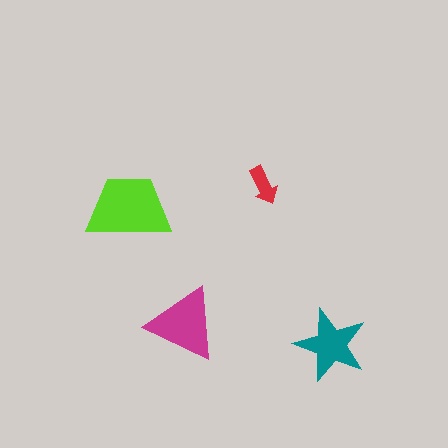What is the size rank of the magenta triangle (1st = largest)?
2nd.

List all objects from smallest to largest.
The red arrow, the teal star, the magenta triangle, the lime trapezoid.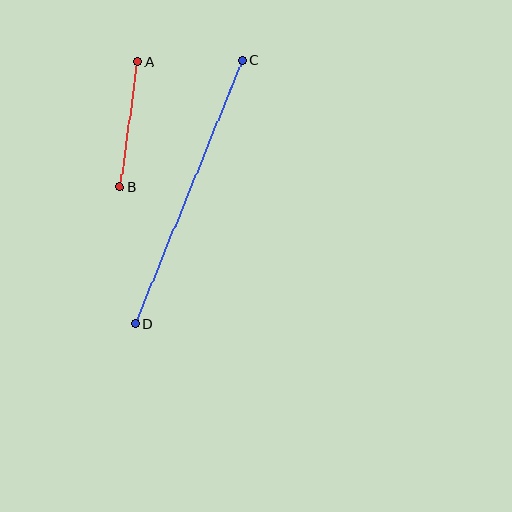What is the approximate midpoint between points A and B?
The midpoint is at approximately (129, 124) pixels.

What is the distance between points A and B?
The distance is approximately 127 pixels.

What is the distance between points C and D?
The distance is approximately 285 pixels.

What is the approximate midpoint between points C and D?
The midpoint is at approximately (188, 192) pixels.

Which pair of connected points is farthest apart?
Points C and D are farthest apart.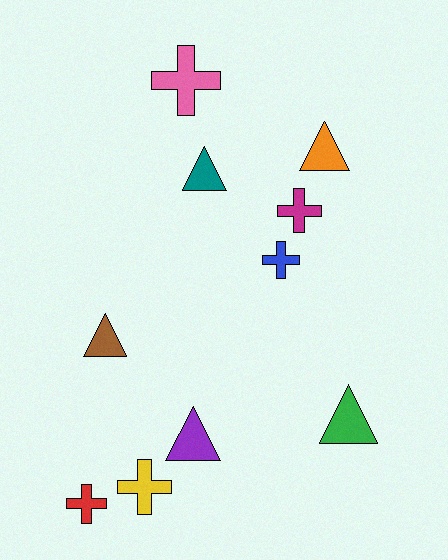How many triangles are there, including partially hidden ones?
There are 5 triangles.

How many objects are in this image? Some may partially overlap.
There are 10 objects.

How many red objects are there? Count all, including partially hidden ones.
There is 1 red object.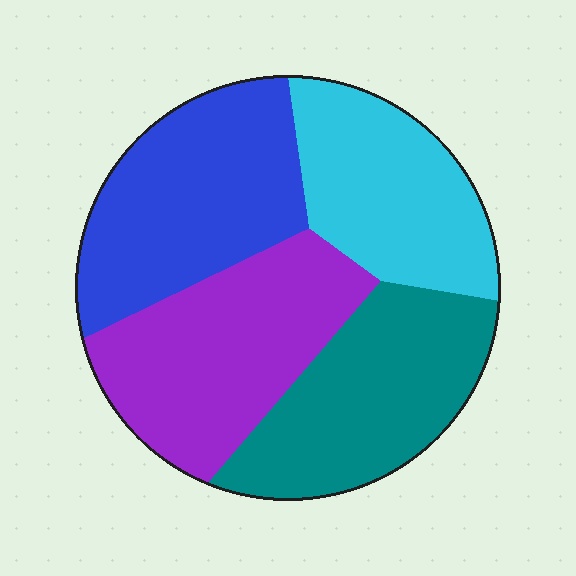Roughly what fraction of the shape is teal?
Teal takes up between a sixth and a third of the shape.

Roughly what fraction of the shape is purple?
Purple covers roughly 25% of the shape.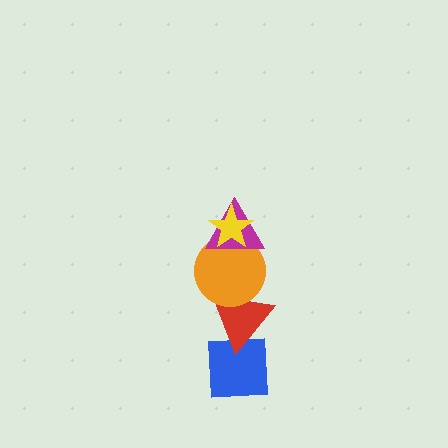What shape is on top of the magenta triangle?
The yellow star is on top of the magenta triangle.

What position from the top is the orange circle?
The orange circle is 3rd from the top.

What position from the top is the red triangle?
The red triangle is 4th from the top.